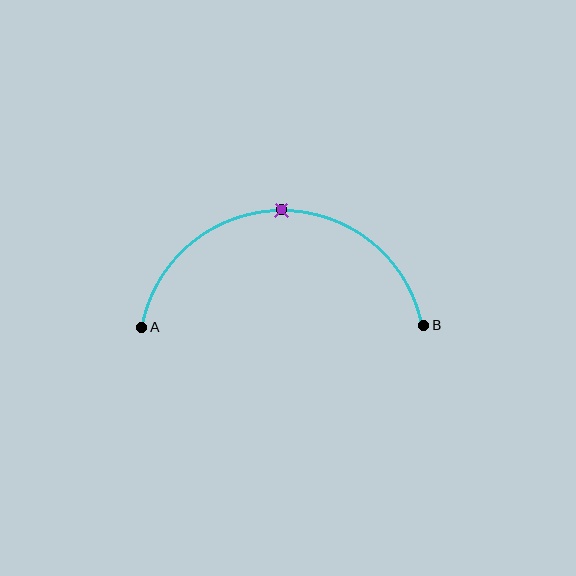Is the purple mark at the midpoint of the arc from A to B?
Yes. The purple mark lies on the arc at equal arc-length from both A and B — it is the arc midpoint.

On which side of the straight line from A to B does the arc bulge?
The arc bulges above the straight line connecting A and B.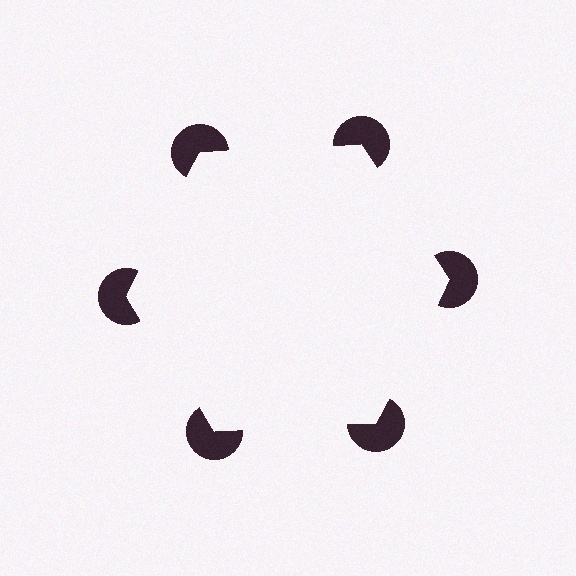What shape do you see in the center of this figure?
An illusory hexagon — its edges are inferred from the aligned wedge cuts in the pac-man discs, not physically drawn.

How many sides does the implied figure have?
6 sides.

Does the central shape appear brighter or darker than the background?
It typically appears slightly brighter than the background, even though no actual brightness change is drawn.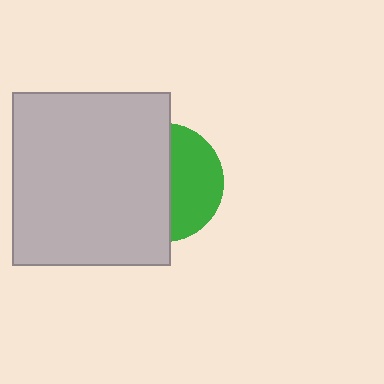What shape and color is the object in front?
The object in front is a light gray rectangle.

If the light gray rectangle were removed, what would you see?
You would see the complete green circle.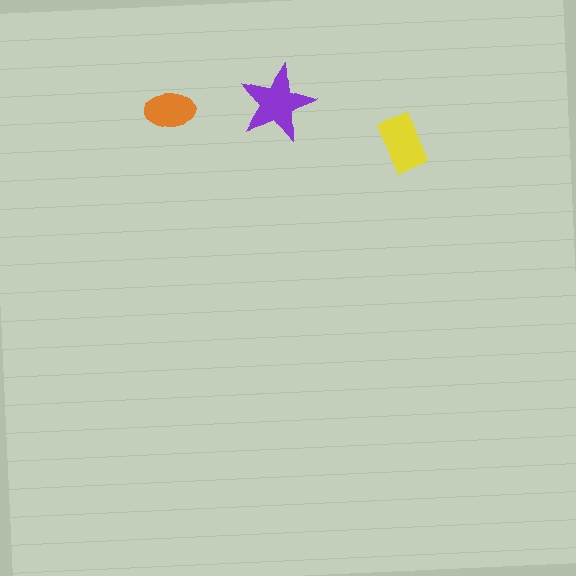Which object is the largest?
The purple star.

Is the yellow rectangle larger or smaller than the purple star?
Smaller.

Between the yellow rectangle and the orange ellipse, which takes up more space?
The yellow rectangle.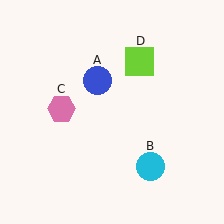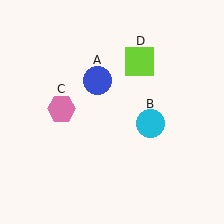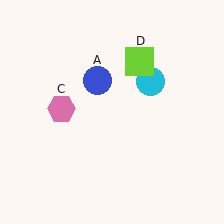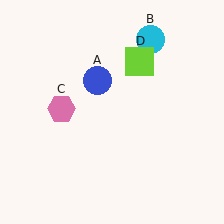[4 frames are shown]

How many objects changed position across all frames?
1 object changed position: cyan circle (object B).